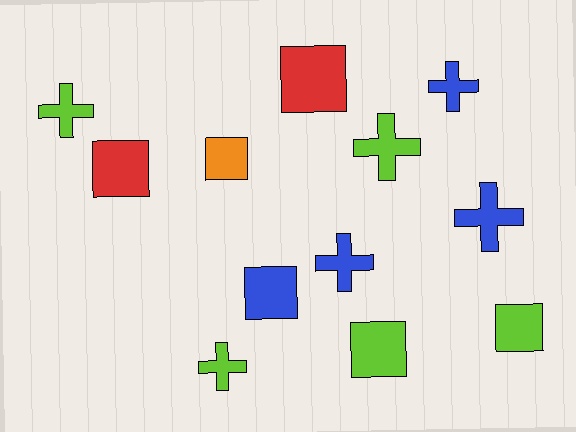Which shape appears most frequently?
Cross, with 6 objects.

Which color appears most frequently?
Lime, with 5 objects.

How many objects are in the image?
There are 12 objects.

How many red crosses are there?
There are no red crosses.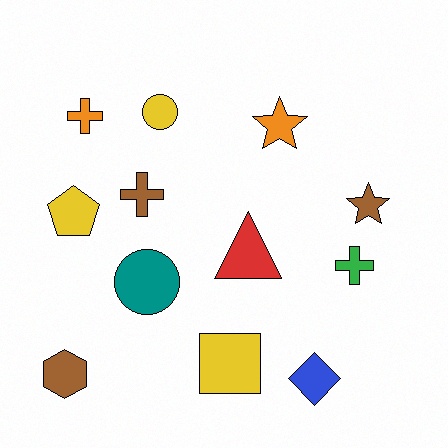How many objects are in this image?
There are 12 objects.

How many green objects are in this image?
There is 1 green object.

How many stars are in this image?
There are 2 stars.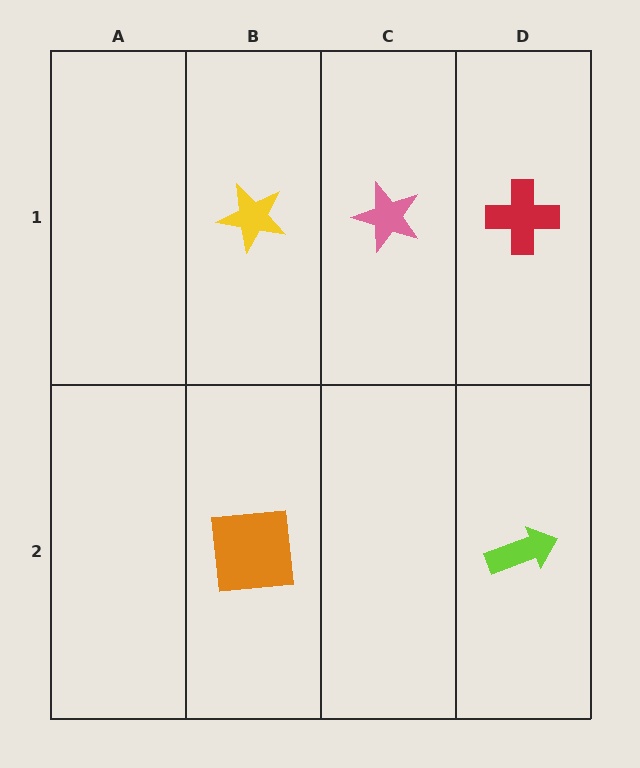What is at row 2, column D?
A lime arrow.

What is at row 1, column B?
A yellow star.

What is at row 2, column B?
An orange square.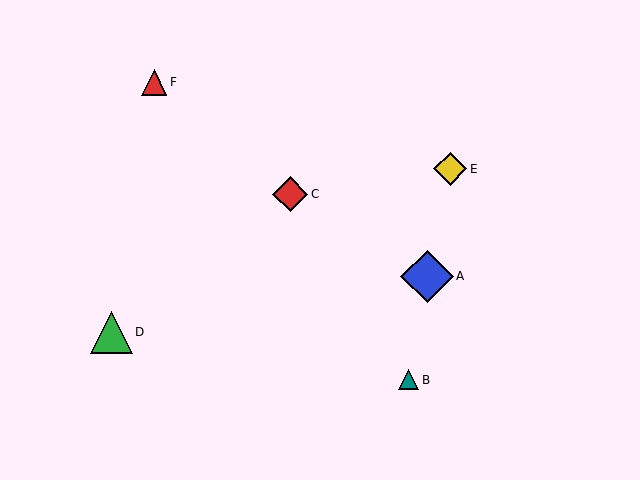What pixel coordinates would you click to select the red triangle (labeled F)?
Click at (154, 82) to select the red triangle F.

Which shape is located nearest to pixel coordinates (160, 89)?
The red triangle (labeled F) at (154, 82) is nearest to that location.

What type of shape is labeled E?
Shape E is a yellow diamond.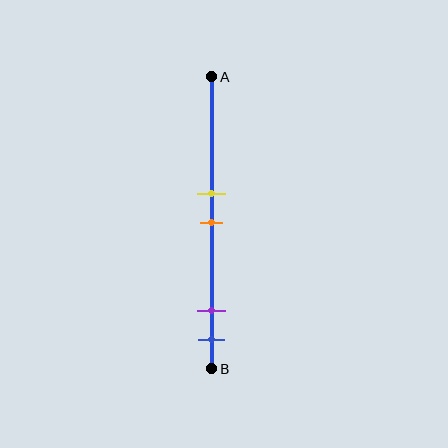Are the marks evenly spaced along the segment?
No, the marks are not evenly spaced.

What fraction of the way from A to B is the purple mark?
The purple mark is approximately 80% (0.8) of the way from A to B.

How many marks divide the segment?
There are 4 marks dividing the segment.